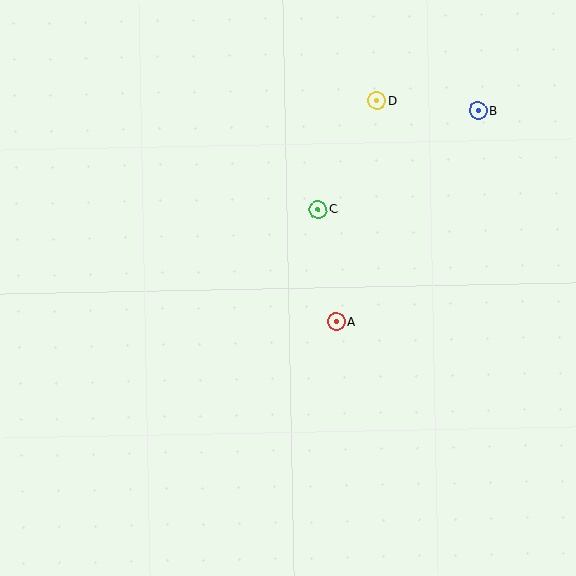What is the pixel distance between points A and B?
The distance between A and B is 254 pixels.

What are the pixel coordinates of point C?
Point C is at (318, 210).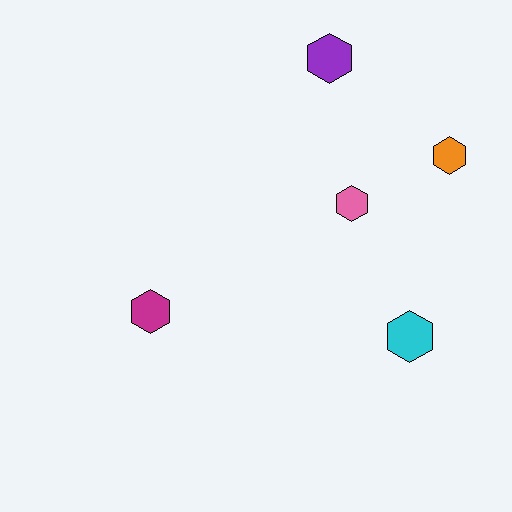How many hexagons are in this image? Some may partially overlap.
There are 5 hexagons.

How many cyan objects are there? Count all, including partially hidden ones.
There is 1 cyan object.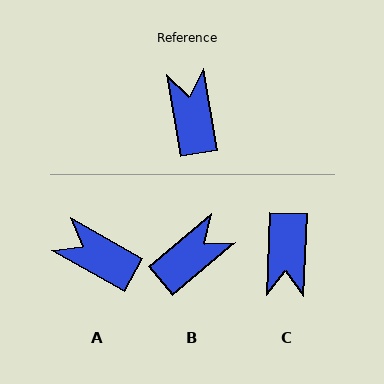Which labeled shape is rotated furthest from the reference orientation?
C, about 169 degrees away.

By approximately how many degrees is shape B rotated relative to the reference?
Approximately 59 degrees clockwise.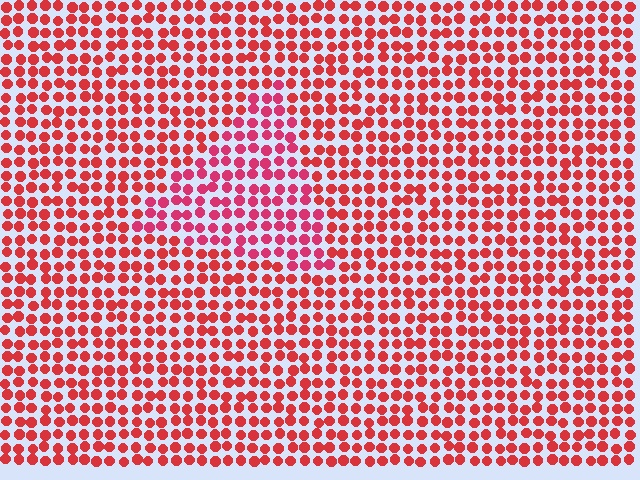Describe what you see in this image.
The image is filled with small red elements in a uniform arrangement. A triangle-shaped region is visible where the elements are tinted to a slightly different hue, forming a subtle color boundary.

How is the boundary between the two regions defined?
The boundary is defined purely by a slight shift in hue (about 20 degrees). Spacing, size, and orientation are identical on both sides.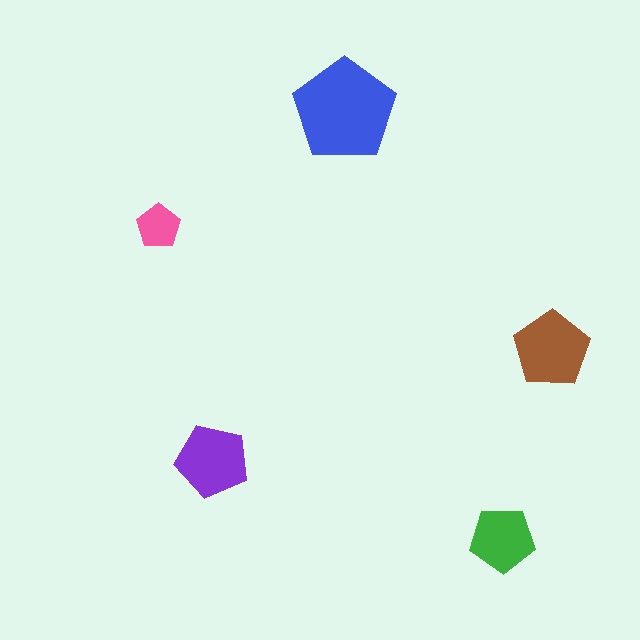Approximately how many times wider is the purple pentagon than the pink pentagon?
About 1.5 times wider.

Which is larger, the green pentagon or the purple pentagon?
The purple one.